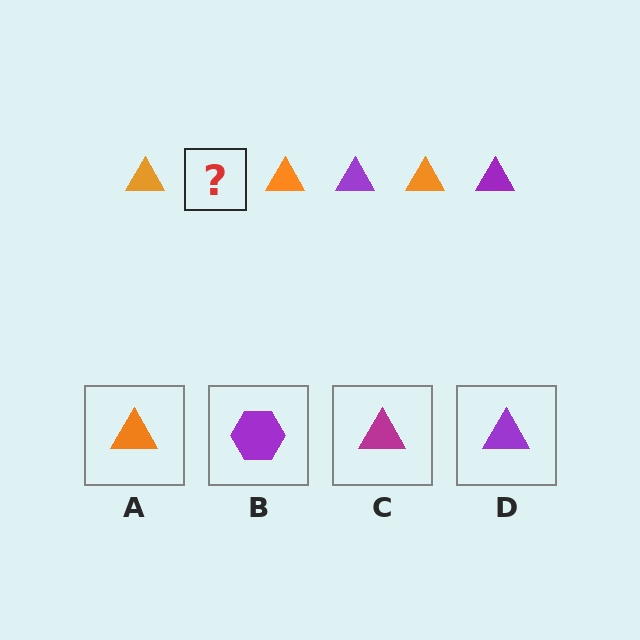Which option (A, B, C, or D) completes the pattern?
D.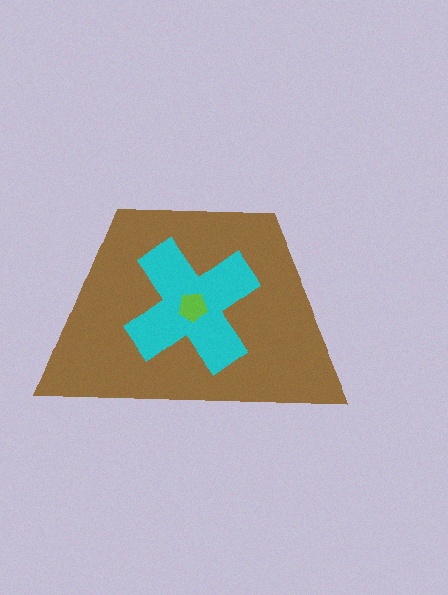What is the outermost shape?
The brown trapezoid.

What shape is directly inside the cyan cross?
The lime pentagon.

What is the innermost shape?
The lime pentagon.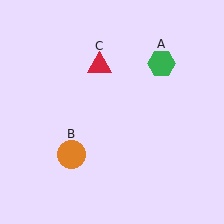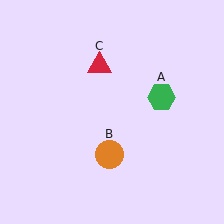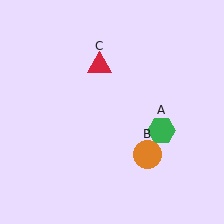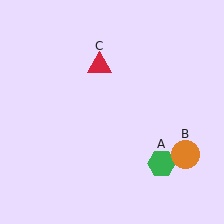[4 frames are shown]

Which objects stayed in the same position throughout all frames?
Red triangle (object C) remained stationary.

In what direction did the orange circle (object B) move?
The orange circle (object B) moved right.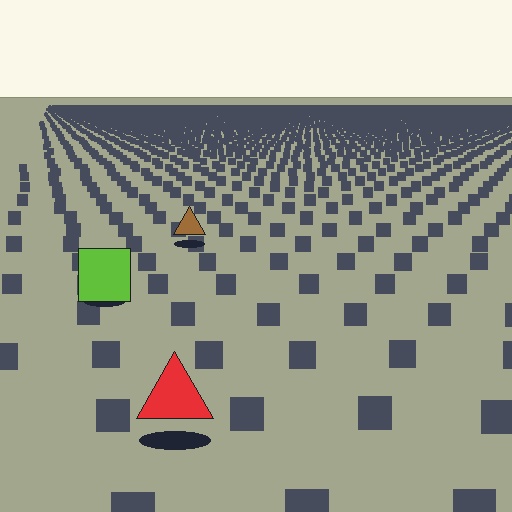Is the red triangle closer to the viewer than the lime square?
Yes. The red triangle is closer — you can tell from the texture gradient: the ground texture is coarser near it.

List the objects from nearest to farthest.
From nearest to farthest: the red triangle, the lime square, the brown triangle.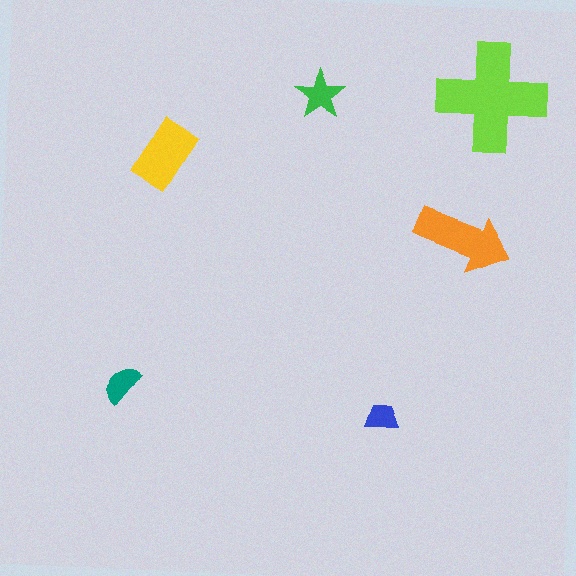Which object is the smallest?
The blue trapezoid.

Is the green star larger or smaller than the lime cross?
Smaller.